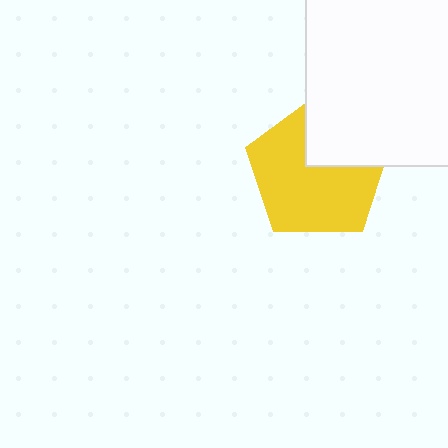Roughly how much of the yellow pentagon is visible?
Most of it is visible (roughly 70%).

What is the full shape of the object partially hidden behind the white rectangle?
The partially hidden object is a yellow pentagon.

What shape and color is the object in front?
The object in front is a white rectangle.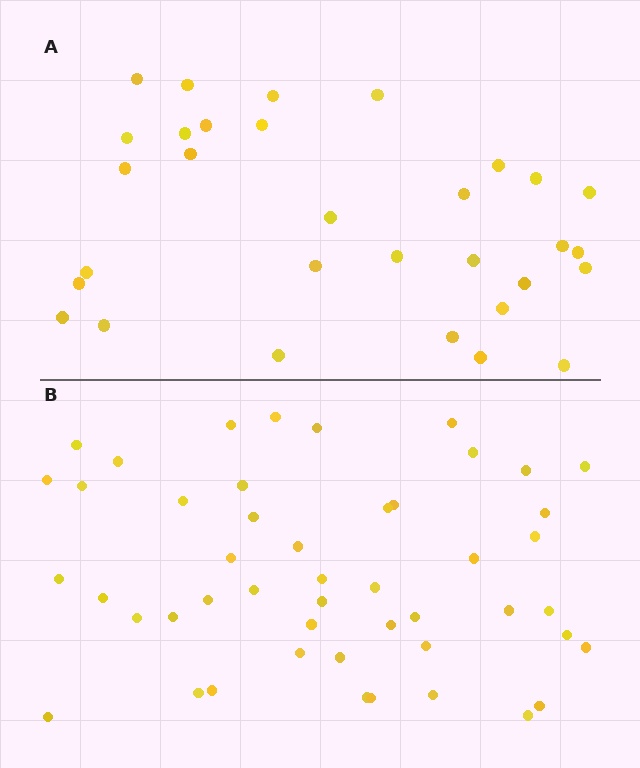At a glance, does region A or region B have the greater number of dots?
Region B (the bottom region) has more dots.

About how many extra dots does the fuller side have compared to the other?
Region B has approximately 15 more dots than region A.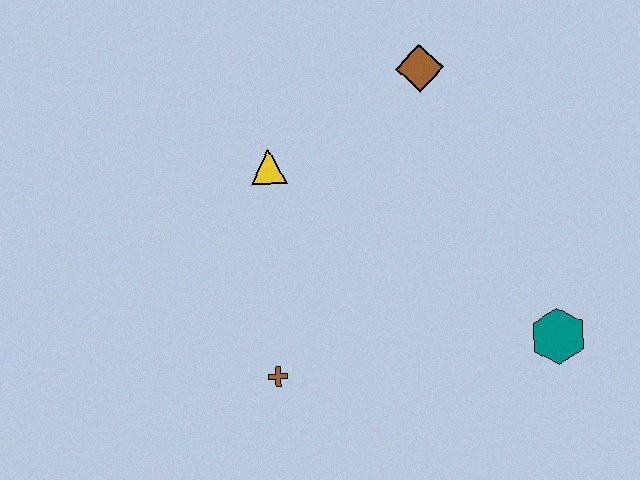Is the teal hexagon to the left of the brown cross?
No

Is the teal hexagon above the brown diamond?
No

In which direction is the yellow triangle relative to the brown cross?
The yellow triangle is above the brown cross.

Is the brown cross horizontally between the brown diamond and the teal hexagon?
No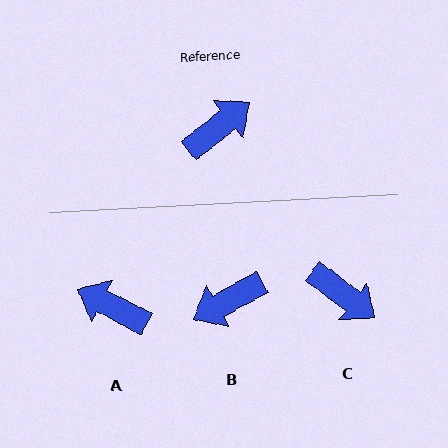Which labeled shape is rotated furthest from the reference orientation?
B, about 170 degrees away.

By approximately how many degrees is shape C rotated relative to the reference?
Approximately 76 degrees clockwise.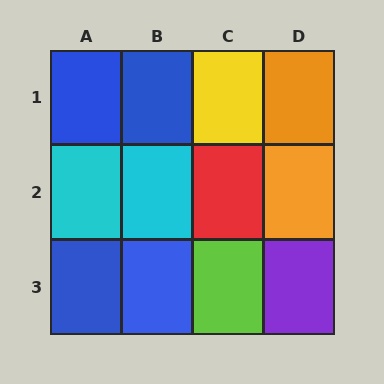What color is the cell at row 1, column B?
Blue.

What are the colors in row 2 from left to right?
Cyan, cyan, red, orange.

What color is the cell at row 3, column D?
Purple.